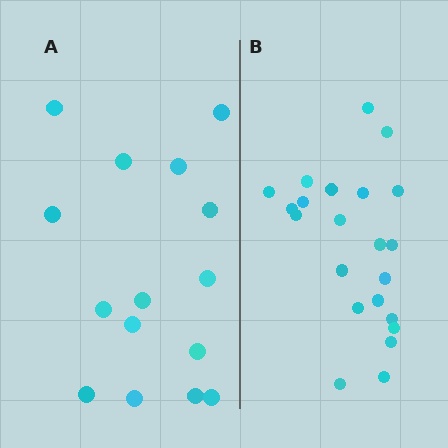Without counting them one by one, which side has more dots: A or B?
Region B (the right region) has more dots.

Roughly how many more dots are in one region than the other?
Region B has roughly 8 or so more dots than region A.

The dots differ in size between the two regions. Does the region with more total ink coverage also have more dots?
No. Region A has more total ink coverage because its dots are larger, but region B actually contains more individual dots. Total area can be misleading — the number of items is what matters here.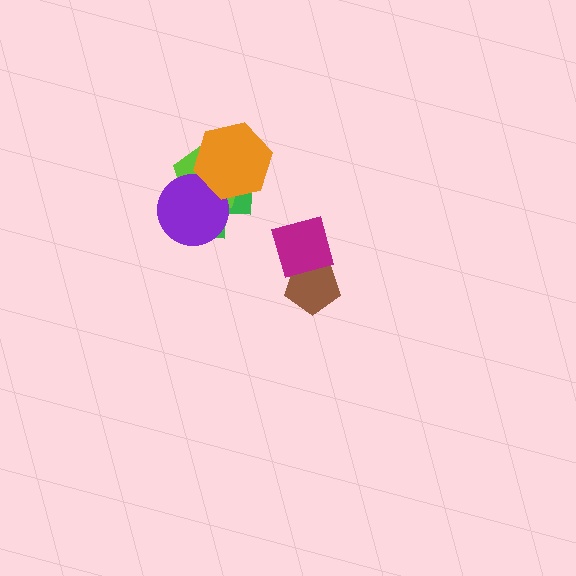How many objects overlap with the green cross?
3 objects overlap with the green cross.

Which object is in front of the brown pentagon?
The magenta diamond is in front of the brown pentagon.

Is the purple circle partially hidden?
Yes, it is partially covered by another shape.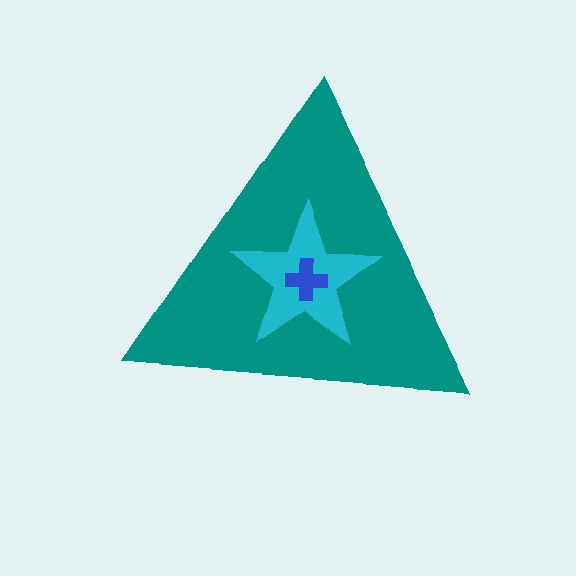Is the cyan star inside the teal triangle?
Yes.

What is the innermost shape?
The blue cross.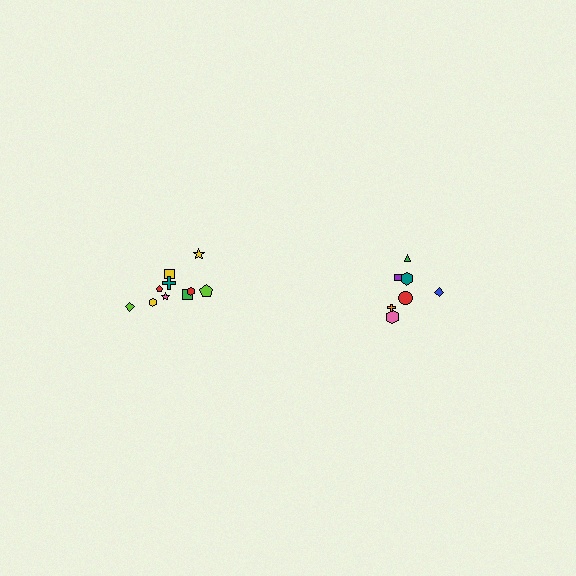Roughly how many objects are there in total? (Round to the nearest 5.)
Roughly 15 objects in total.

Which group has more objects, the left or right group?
The left group.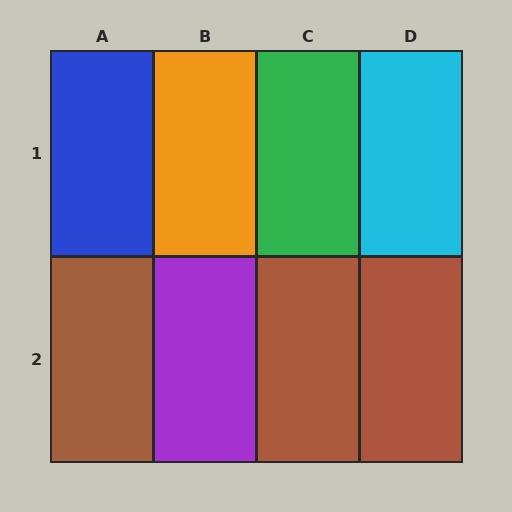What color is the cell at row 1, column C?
Green.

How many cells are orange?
1 cell is orange.